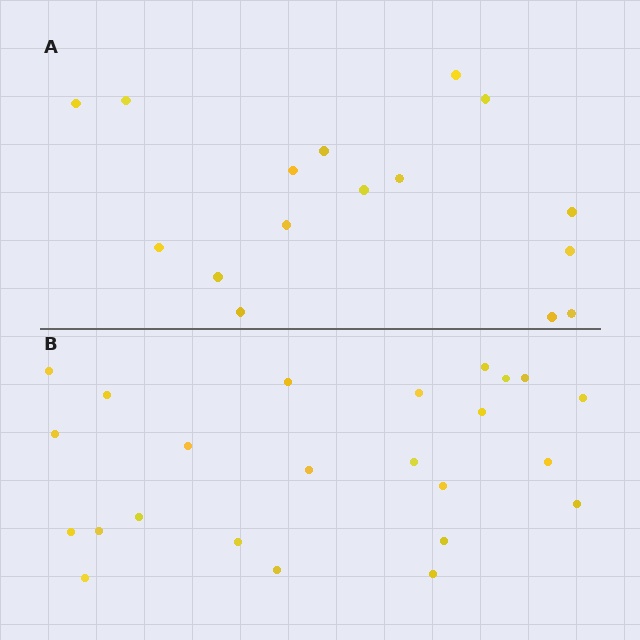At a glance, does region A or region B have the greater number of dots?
Region B (the bottom region) has more dots.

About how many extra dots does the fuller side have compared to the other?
Region B has roughly 8 or so more dots than region A.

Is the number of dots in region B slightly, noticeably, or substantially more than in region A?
Region B has substantially more. The ratio is roughly 1.5 to 1.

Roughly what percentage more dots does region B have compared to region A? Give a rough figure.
About 50% more.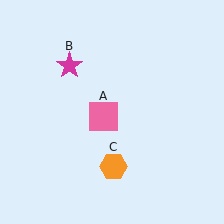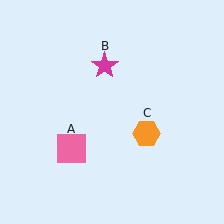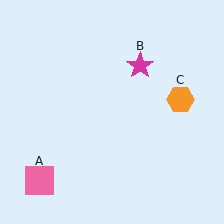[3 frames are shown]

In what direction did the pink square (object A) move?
The pink square (object A) moved down and to the left.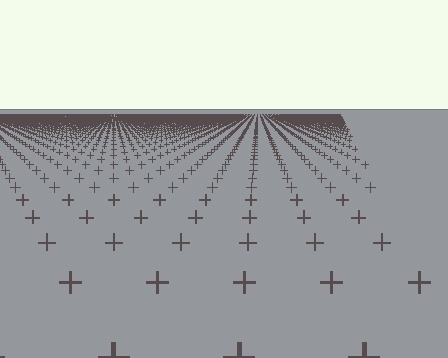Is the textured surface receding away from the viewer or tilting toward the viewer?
The surface is receding away from the viewer. Texture elements get smaller and denser toward the top.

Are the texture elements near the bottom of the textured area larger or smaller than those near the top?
Larger. Near the bottom, elements are closer to the viewer and appear at a bigger on-screen size.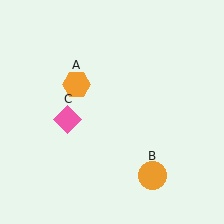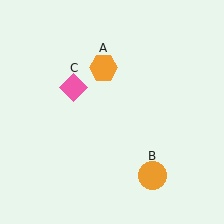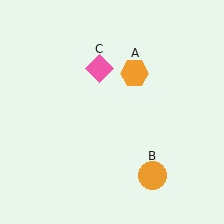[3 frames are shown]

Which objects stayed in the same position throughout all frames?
Orange circle (object B) remained stationary.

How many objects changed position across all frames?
2 objects changed position: orange hexagon (object A), pink diamond (object C).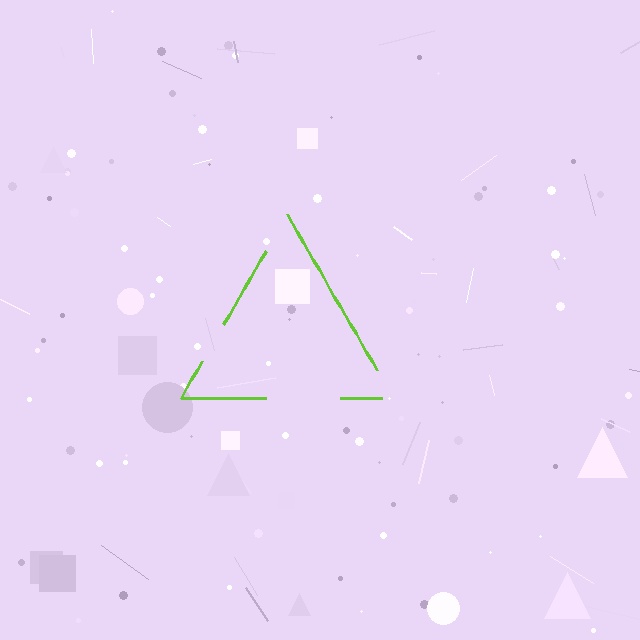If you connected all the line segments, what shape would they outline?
They would outline a triangle.